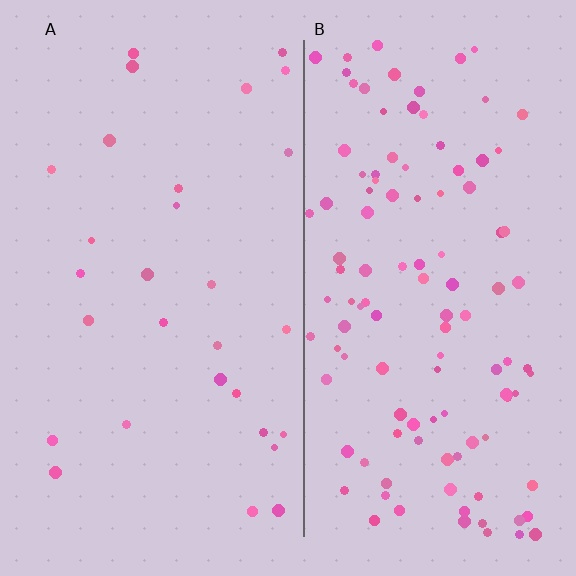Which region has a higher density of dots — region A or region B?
B (the right).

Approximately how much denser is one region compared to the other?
Approximately 3.9× — region B over region A.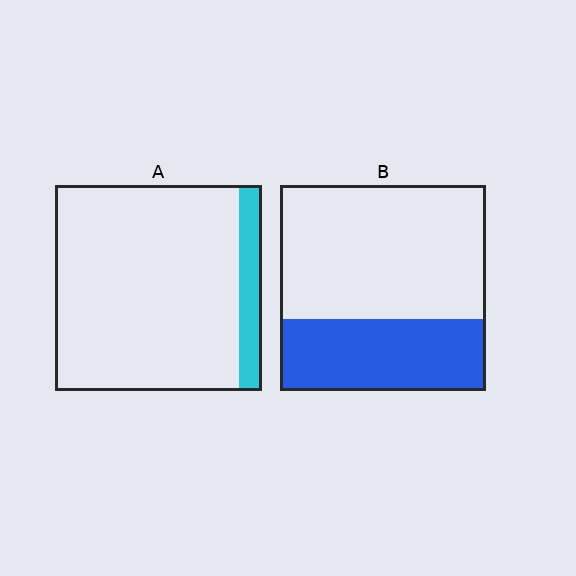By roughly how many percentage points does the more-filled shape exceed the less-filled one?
By roughly 25 percentage points (B over A).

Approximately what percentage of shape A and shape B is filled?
A is approximately 10% and B is approximately 35%.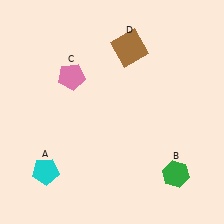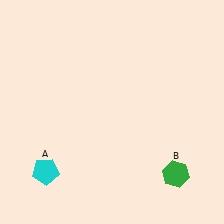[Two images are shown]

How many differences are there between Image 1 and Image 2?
There are 2 differences between the two images.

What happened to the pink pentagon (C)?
The pink pentagon (C) was removed in Image 2. It was in the top-left area of Image 1.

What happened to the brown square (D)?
The brown square (D) was removed in Image 2. It was in the top-right area of Image 1.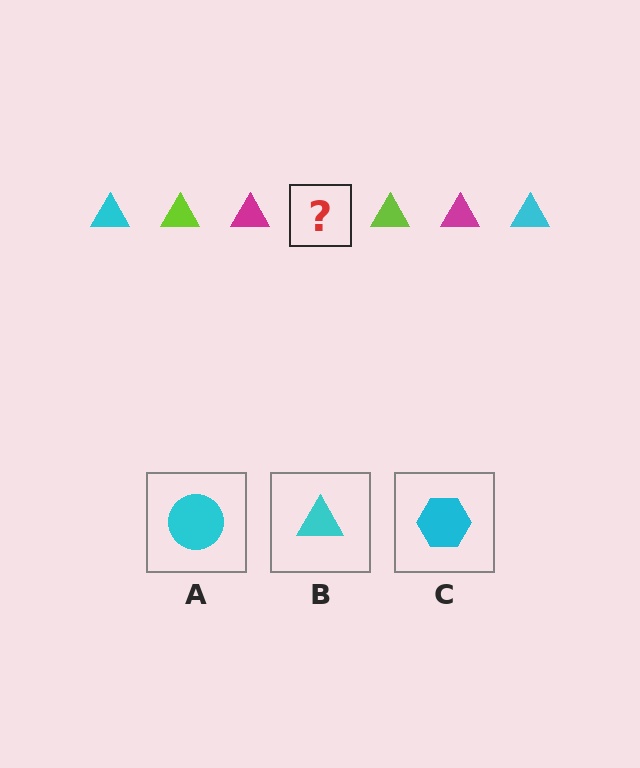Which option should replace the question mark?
Option B.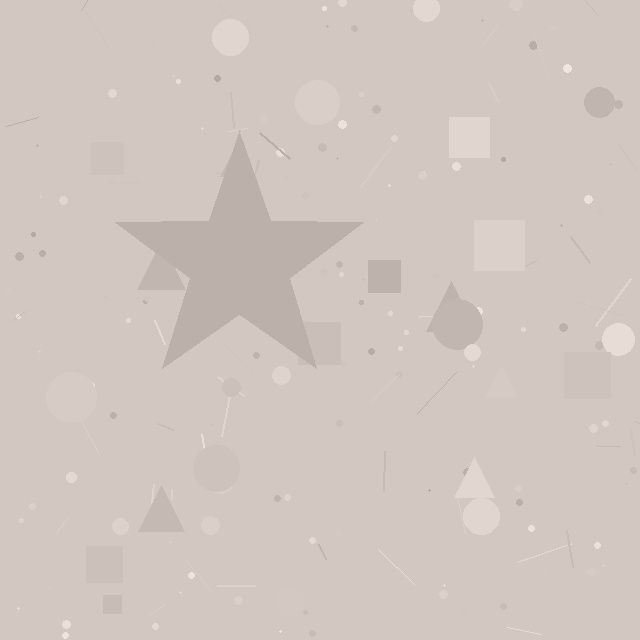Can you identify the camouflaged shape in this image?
The camouflaged shape is a star.